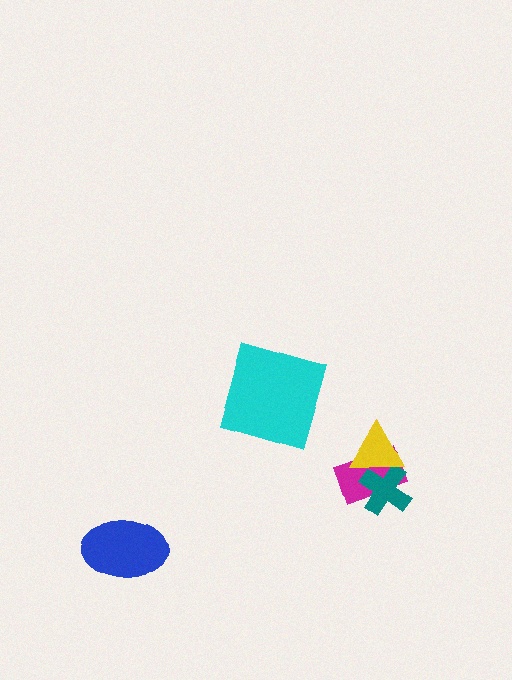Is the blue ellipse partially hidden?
No, no other shape covers it.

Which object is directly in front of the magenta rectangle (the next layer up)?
The teal cross is directly in front of the magenta rectangle.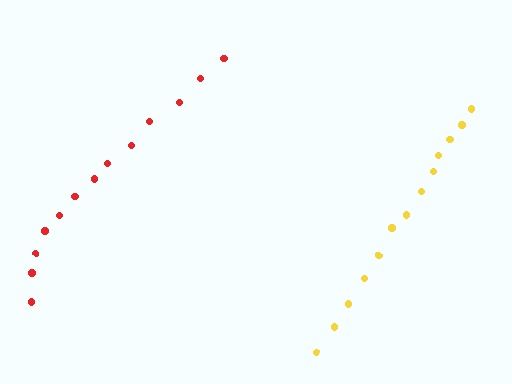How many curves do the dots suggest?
There are 2 distinct paths.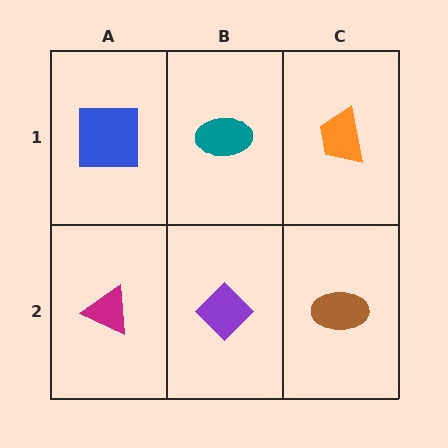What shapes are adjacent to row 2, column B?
A teal ellipse (row 1, column B), a magenta triangle (row 2, column A), a brown ellipse (row 2, column C).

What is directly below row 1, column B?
A purple diamond.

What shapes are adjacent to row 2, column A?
A blue square (row 1, column A), a purple diamond (row 2, column B).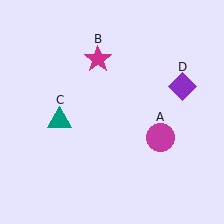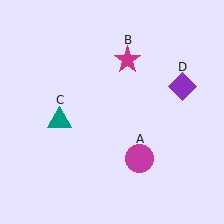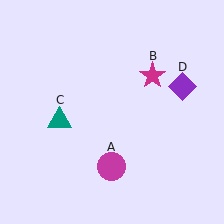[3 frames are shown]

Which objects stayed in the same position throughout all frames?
Teal triangle (object C) and purple diamond (object D) remained stationary.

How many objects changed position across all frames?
2 objects changed position: magenta circle (object A), magenta star (object B).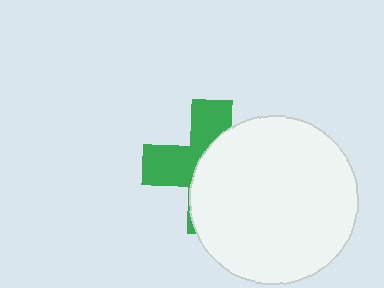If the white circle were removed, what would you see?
You would see the complete green cross.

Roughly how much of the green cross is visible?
A small part of it is visible (roughly 43%).